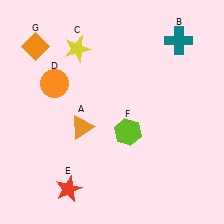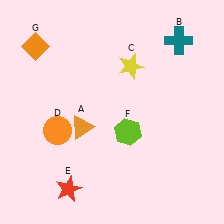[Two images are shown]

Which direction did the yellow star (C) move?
The yellow star (C) moved right.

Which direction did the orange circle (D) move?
The orange circle (D) moved down.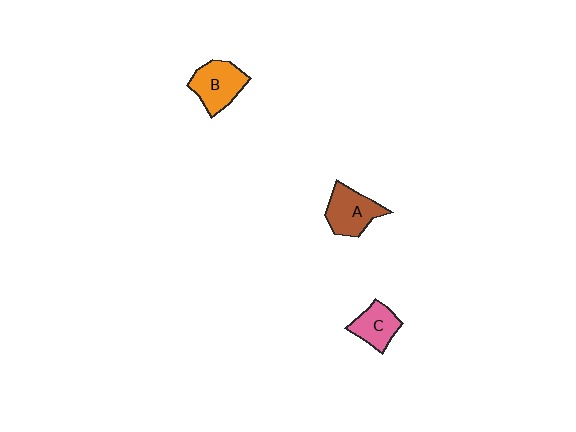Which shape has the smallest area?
Shape C (pink).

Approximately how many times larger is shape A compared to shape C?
Approximately 1.3 times.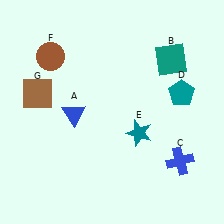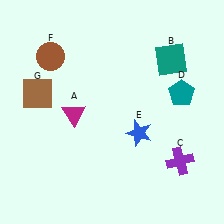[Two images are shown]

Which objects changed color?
A changed from blue to magenta. C changed from blue to purple. E changed from teal to blue.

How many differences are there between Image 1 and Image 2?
There are 3 differences between the two images.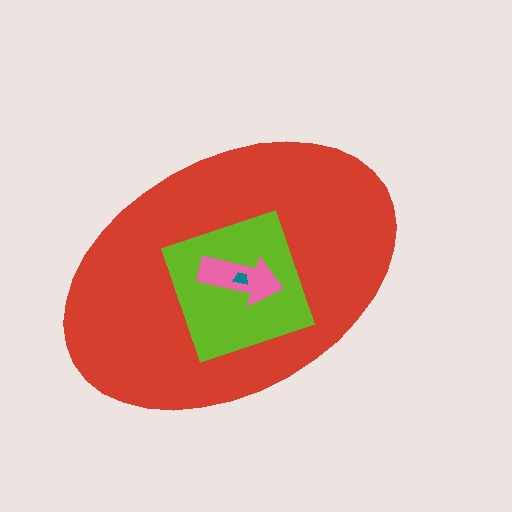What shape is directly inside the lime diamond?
The pink arrow.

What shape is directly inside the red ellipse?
The lime diamond.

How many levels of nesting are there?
4.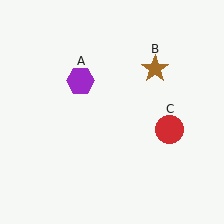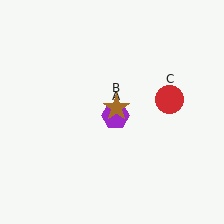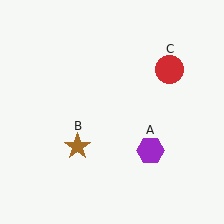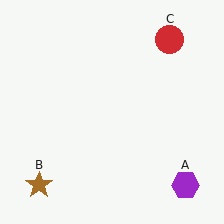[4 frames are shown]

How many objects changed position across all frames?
3 objects changed position: purple hexagon (object A), brown star (object B), red circle (object C).